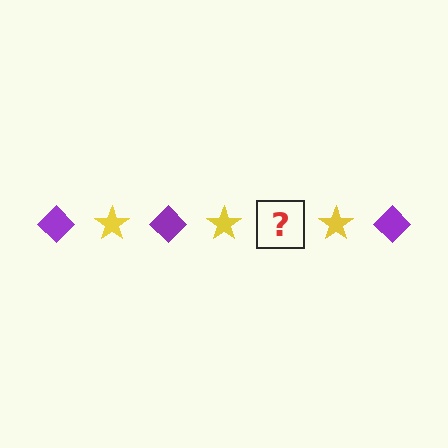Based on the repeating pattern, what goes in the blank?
The blank should be a purple diamond.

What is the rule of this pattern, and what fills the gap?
The rule is that the pattern alternates between purple diamond and yellow star. The gap should be filled with a purple diamond.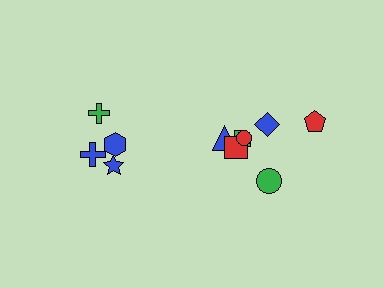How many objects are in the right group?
There are 7 objects.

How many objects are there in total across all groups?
There are 11 objects.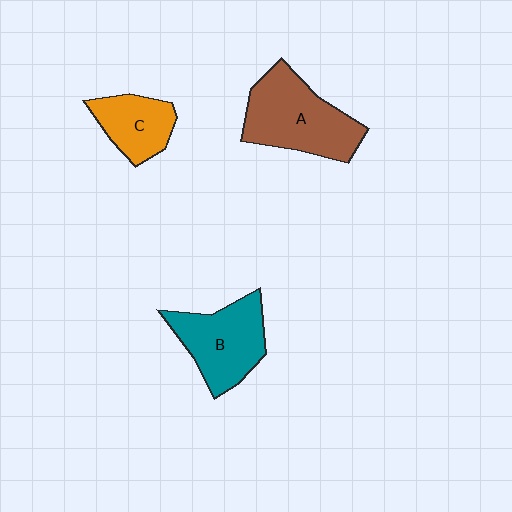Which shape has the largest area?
Shape A (brown).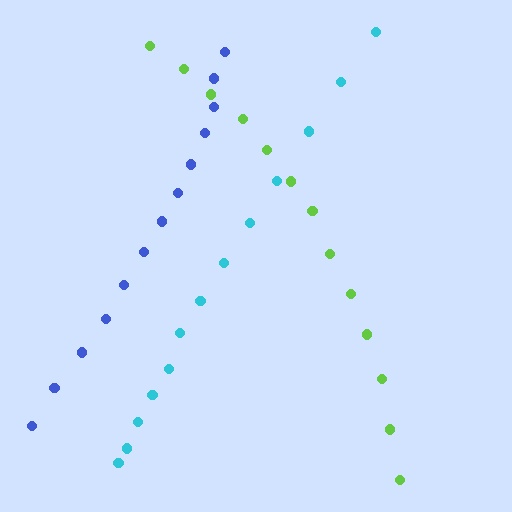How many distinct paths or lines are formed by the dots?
There are 3 distinct paths.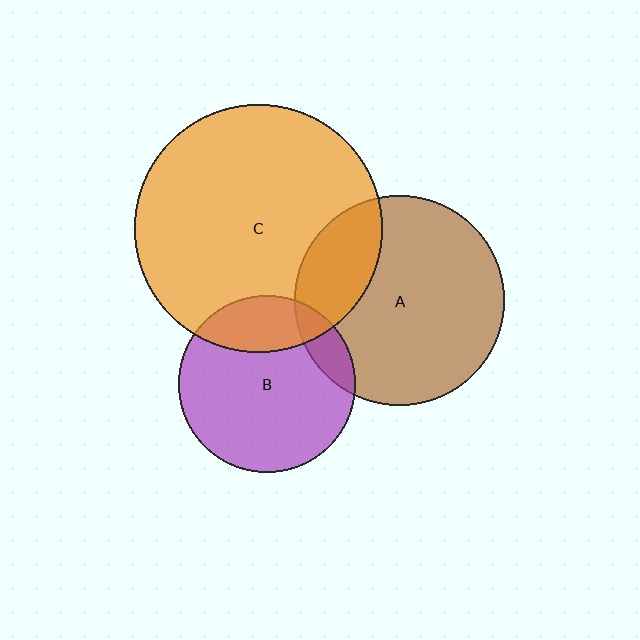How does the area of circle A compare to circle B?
Approximately 1.4 times.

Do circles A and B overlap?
Yes.